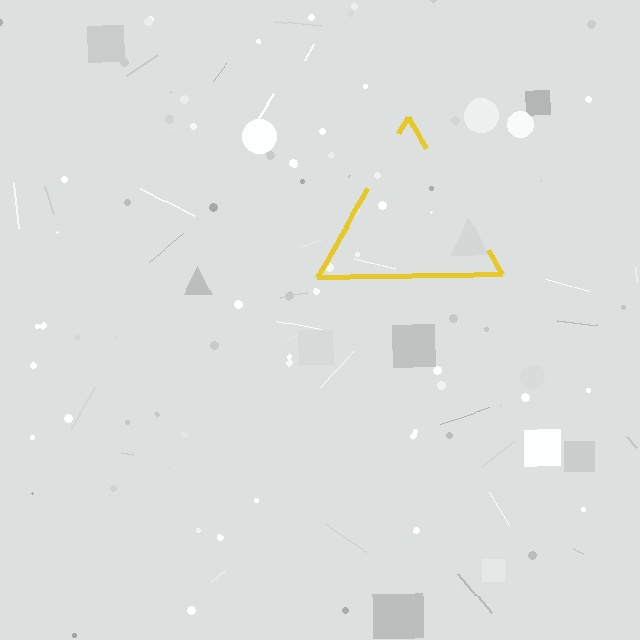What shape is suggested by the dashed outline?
The dashed outline suggests a triangle.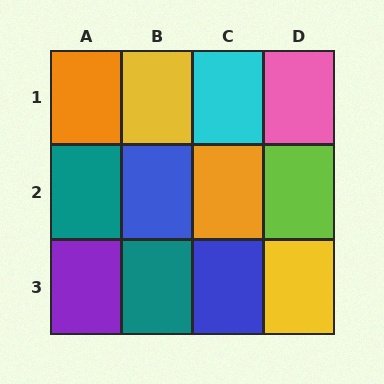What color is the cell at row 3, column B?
Teal.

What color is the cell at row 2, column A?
Teal.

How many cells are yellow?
2 cells are yellow.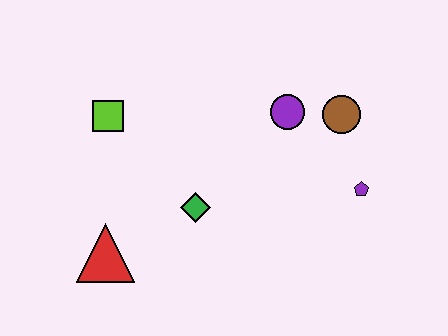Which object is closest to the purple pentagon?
The brown circle is closest to the purple pentagon.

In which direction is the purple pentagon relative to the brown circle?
The purple pentagon is below the brown circle.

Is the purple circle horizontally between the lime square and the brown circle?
Yes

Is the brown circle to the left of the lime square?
No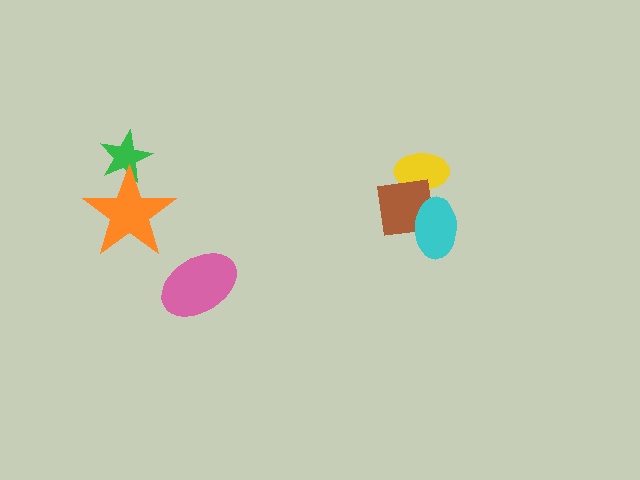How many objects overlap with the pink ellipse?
0 objects overlap with the pink ellipse.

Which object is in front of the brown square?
The cyan ellipse is in front of the brown square.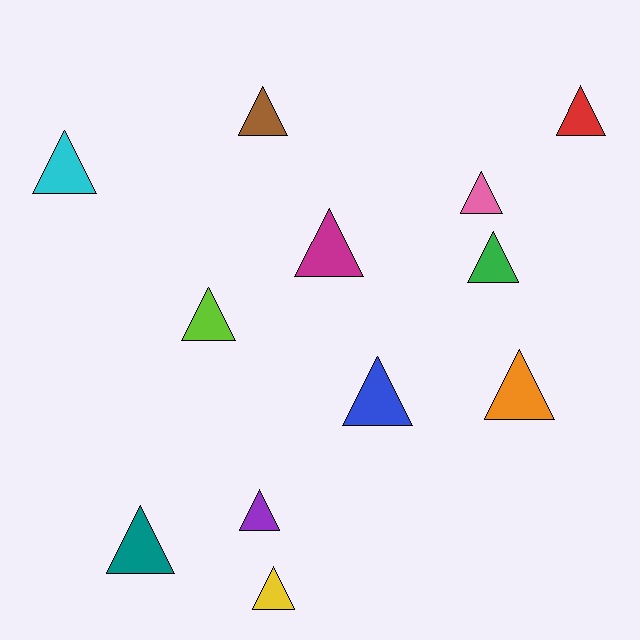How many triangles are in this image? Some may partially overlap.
There are 12 triangles.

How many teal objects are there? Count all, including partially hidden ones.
There is 1 teal object.